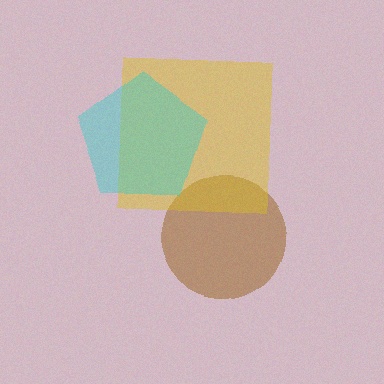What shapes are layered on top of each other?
The layered shapes are: a brown circle, a yellow square, a cyan pentagon.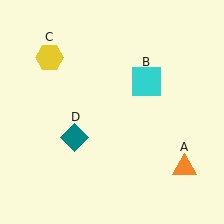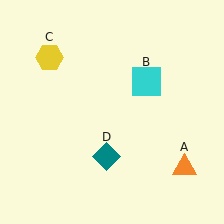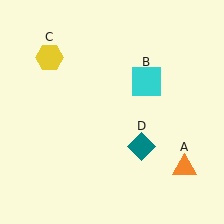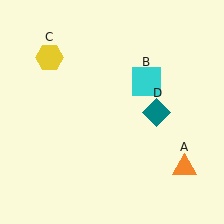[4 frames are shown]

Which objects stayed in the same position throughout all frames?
Orange triangle (object A) and cyan square (object B) and yellow hexagon (object C) remained stationary.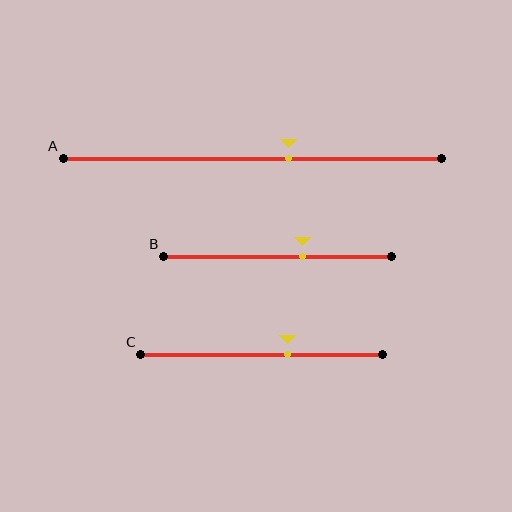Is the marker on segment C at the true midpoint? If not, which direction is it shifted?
No, the marker on segment C is shifted to the right by about 11% of the segment length.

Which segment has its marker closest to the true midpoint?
Segment A has its marker closest to the true midpoint.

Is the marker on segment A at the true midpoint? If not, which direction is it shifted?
No, the marker on segment A is shifted to the right by about 10% of the segment length.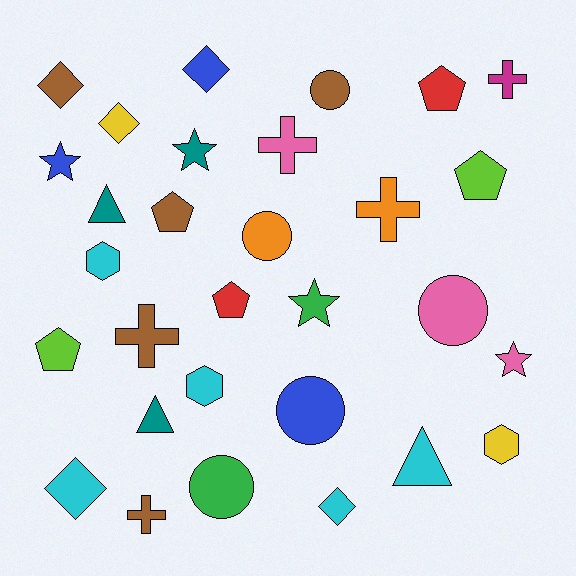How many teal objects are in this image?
There are 3 teal objects.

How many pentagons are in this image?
There are 5 pentagons.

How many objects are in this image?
There are 30 objects.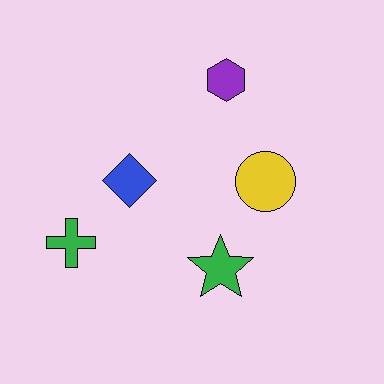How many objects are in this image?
There are 5 objects.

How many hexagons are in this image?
There is 1 hexagon.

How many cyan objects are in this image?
There are no cyan objects.